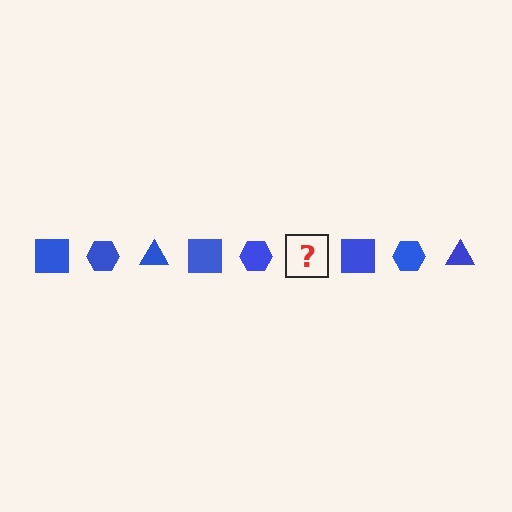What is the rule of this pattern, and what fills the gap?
The rule is that the pattern cycles through square, hexagon, triangle shapes in blue. The gap should be filled with a blue triangle.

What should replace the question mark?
The question mark should be replaced with a blue triangle.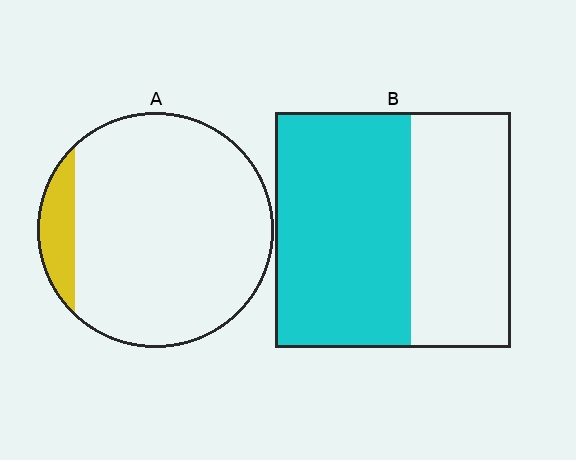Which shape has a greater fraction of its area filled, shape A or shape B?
Shape B.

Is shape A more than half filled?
No.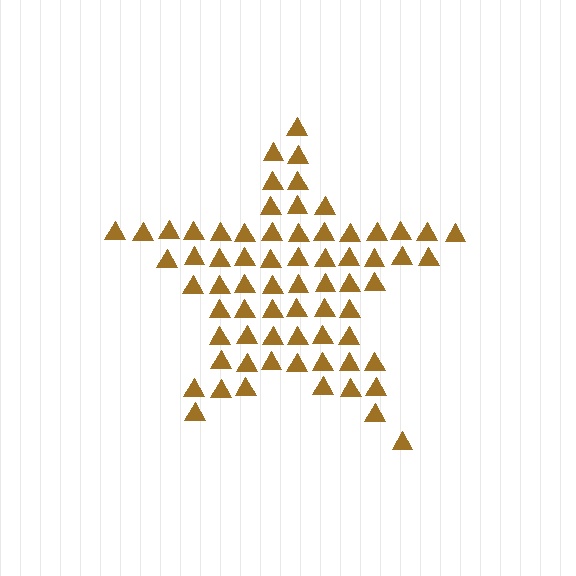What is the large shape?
The large shape is a star.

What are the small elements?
The small elements are triangles.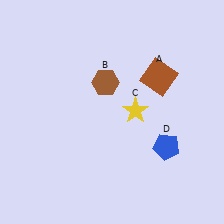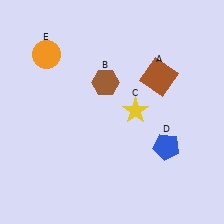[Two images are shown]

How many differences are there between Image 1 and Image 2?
There is 1 difference between the two images.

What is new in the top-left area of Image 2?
An orange circle (E) was added in the top-left area of Image 2.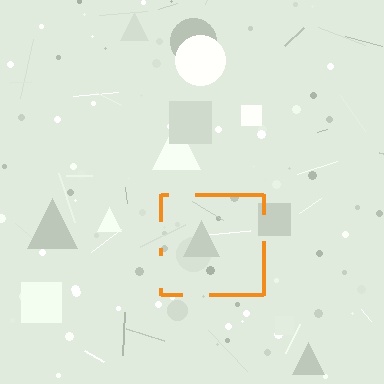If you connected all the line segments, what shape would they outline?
They would outline a square.